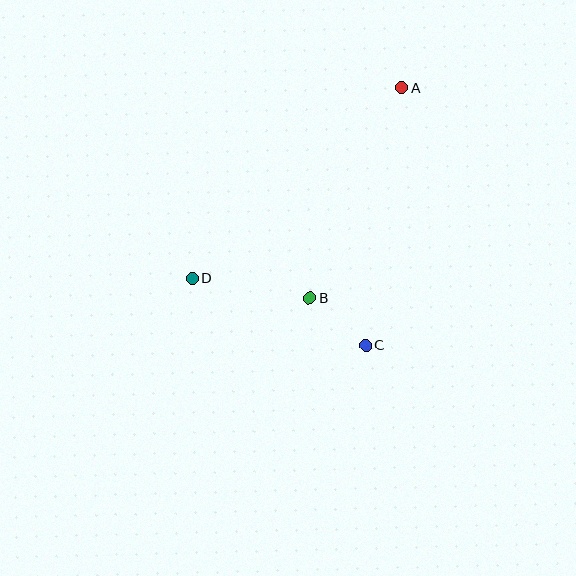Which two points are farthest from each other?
Points A and D are farthest from each other.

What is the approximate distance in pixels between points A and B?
The distance between A and B is approximately 230 pixels.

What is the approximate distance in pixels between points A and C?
The distance between A and C is approximately 260 pixels.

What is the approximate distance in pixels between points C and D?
The distance between C and D is approximately 186 pixels.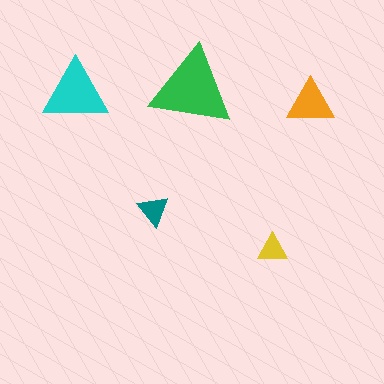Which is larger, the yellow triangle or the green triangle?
The green one.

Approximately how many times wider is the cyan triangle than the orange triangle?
About 1.5 times wider.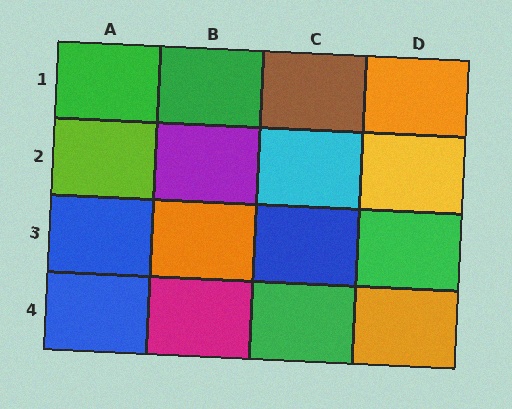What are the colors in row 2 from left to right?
Lime, purple, cyan, yellow.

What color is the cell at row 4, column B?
Magenta.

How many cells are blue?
3 cells are blue.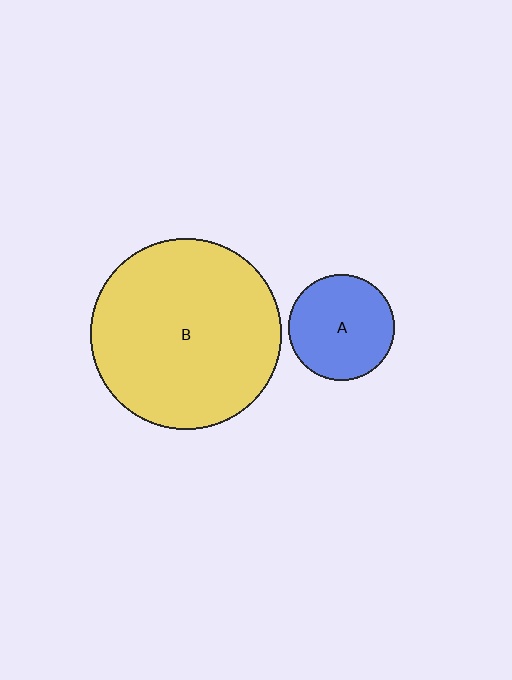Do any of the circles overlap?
No, none of the circles overlap.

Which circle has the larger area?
Circle B (yellow).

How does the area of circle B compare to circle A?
Approximately 3.3 times.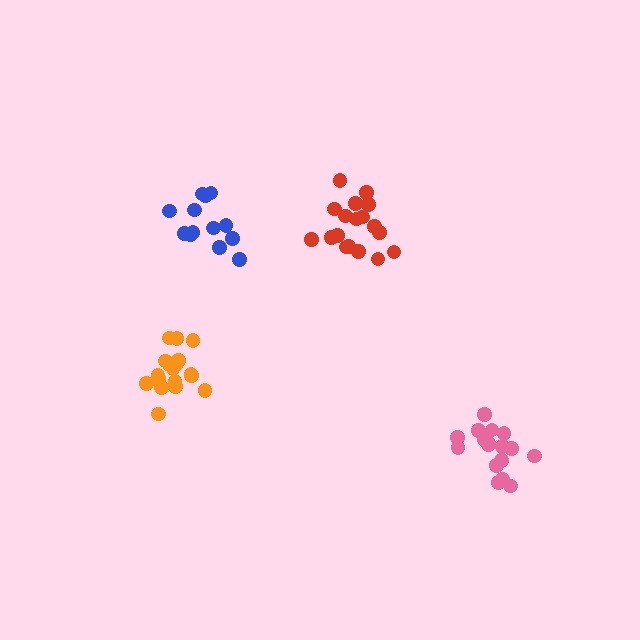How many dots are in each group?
Group 1: 17 dots, Group 2: 18 dots, Group 3: 18 dots, Group 4: 13 dots (66 total).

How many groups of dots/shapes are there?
There are 4 groups.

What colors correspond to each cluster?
The clusters are colored: pink, orange, red, blue.